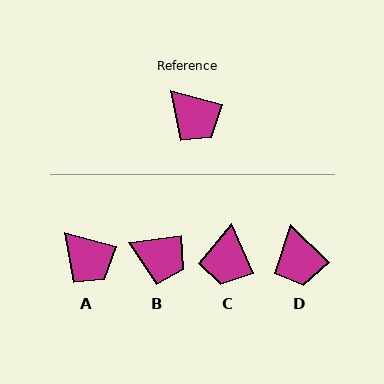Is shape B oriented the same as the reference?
No, it is off by about 23 degrees.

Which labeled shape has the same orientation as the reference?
A.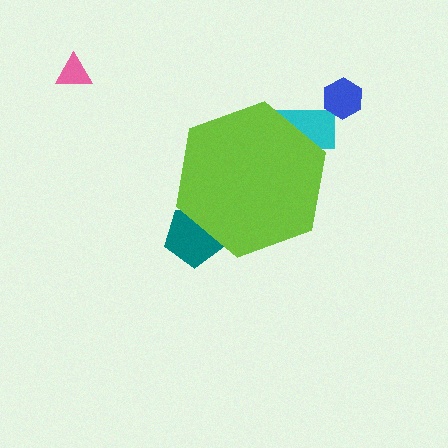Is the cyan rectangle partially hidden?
Yes, the cyan rectangle is partially hidden behind the lime hexagon.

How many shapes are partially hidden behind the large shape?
2 shapes are partially hidden.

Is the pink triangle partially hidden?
No, the pink triangle is fully visible.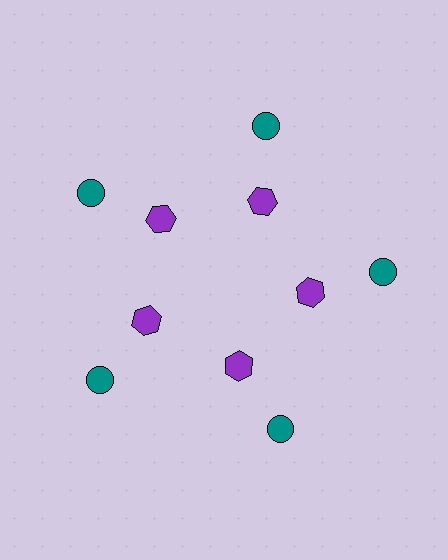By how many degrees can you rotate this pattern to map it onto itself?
The pattern maps onto itself every 72 degrees of rotation.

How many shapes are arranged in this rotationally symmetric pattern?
There are 10 shapes, arranged in 5 groups of 2.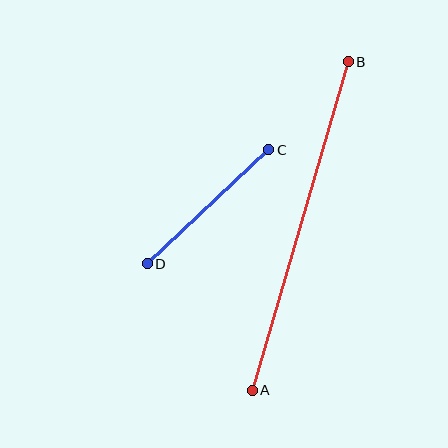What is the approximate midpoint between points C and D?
The midpoint is at approximately (208, 207) pixels.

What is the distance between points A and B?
The distance is approximately 342 pixels.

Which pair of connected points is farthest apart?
Points A and B are farthest apart.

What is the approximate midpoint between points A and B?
The midpoint is at approximately (300, 226) pixels.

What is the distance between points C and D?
The distance is approximately 167 pixels.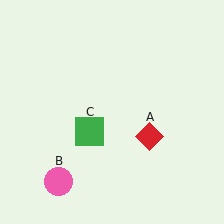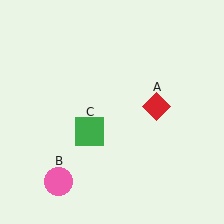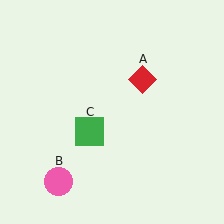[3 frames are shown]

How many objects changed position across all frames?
1 object changed position: red diamond (object A).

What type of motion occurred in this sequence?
The red diamond (object A) rotated counterclockwise around the center of the scene.